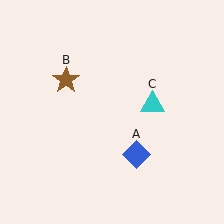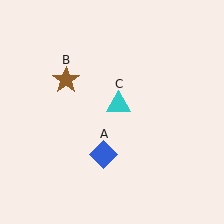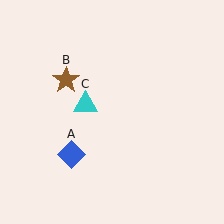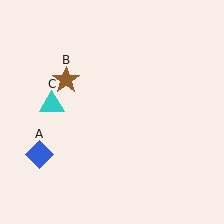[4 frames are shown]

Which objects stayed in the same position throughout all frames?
Brown star (object B) remained stationary.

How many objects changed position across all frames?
2 objects changed position: blue diamond (object A), cyan triangle (object C).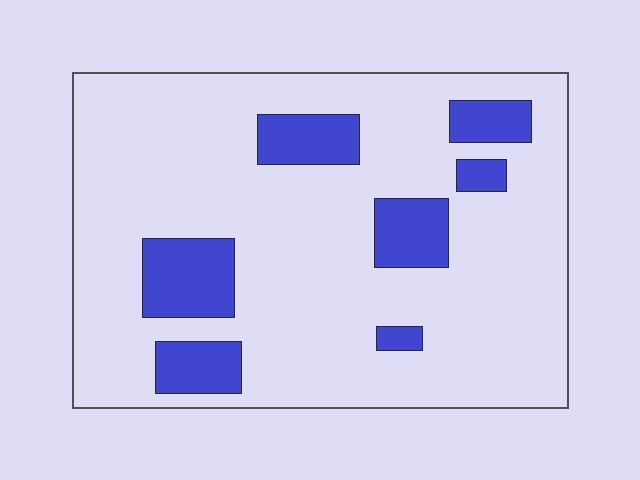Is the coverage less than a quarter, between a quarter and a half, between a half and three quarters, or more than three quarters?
Less than a quarter.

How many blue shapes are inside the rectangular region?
7.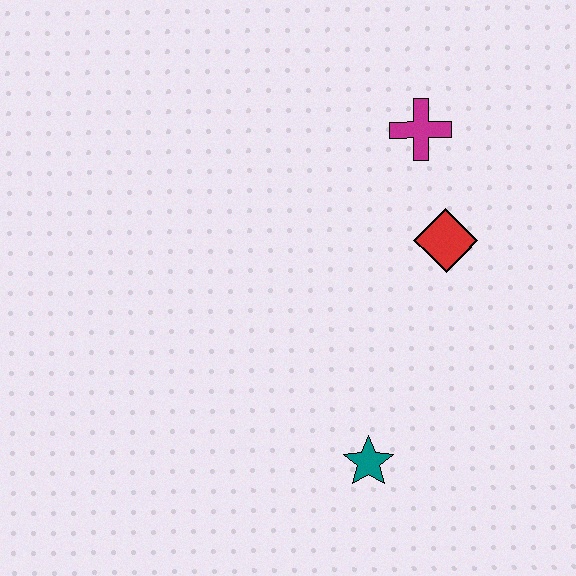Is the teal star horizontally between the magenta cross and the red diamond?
No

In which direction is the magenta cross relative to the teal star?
The magenta cross is above the teal star.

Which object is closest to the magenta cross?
The red diamond is closest to the magenta cross.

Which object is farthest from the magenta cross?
The teal star is farthest from the magenta cross.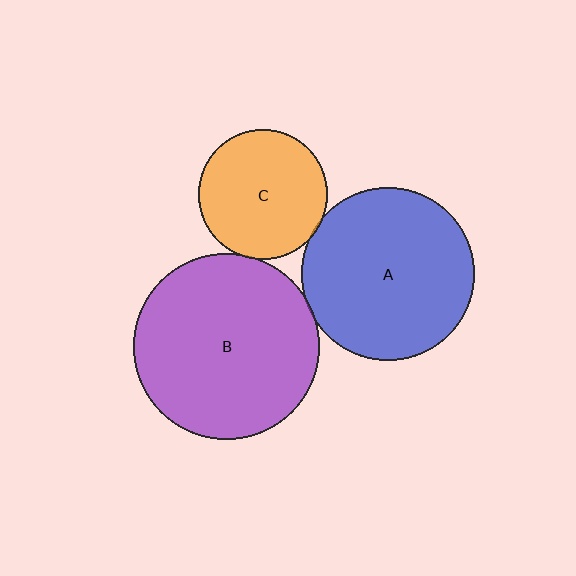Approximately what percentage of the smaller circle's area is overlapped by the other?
Approximately 5%.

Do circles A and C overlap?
Yes.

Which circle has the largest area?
Circle B (purple).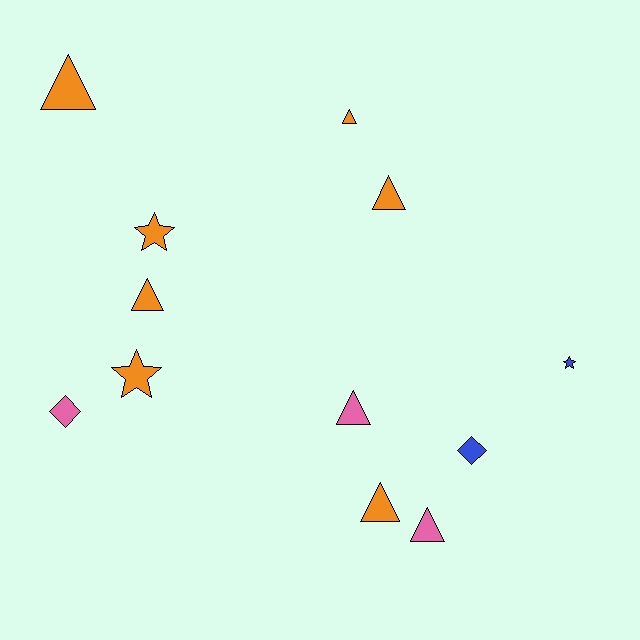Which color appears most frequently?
Orange, with 7 objects.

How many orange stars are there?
There are 2 orange stars.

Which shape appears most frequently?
Triangle, with 7 objects.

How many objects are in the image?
There are 12 objects.